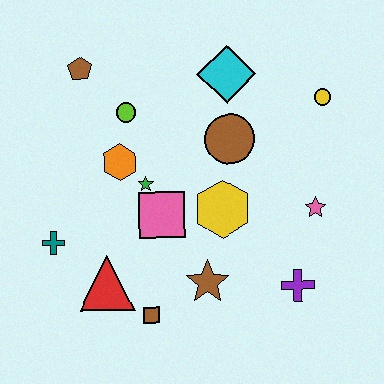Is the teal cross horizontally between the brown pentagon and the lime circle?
No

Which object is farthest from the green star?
The yellow circle is farthest from the green star.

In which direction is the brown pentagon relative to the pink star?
The brown pentagon is to the left of the pink star.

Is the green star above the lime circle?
No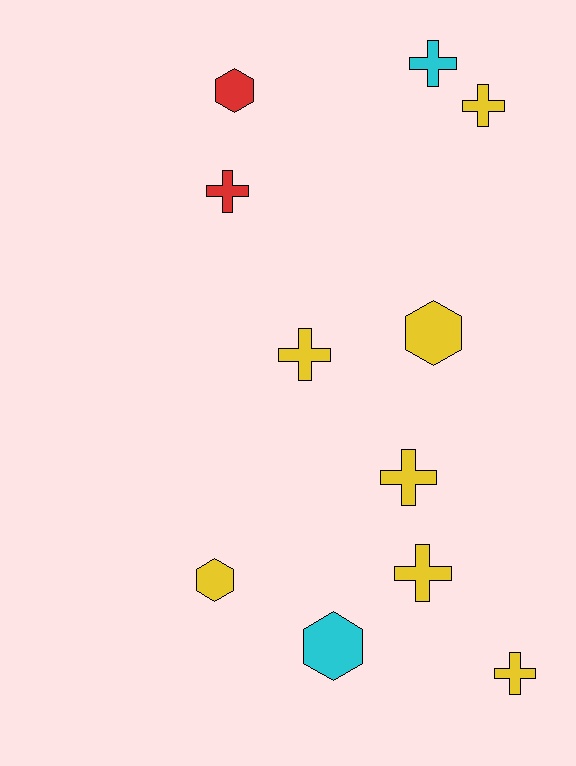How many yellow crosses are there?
There are 5 yellow crosses.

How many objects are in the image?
There are 11 objects.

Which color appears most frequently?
Yellow, with 7 objects.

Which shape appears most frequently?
Cross, with 7 objects.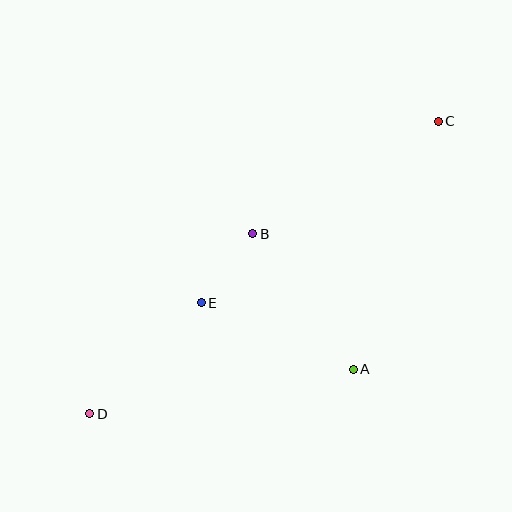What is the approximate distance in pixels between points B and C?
The distance between B and C is approximately 217 pixels.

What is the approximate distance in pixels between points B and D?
The distance between B and D is approximately 243 pixels.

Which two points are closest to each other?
Points B and E are closest to each other.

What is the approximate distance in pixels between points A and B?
The distance between A and B is approximately 169 pixels.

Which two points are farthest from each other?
Points C and D are farthest from each other.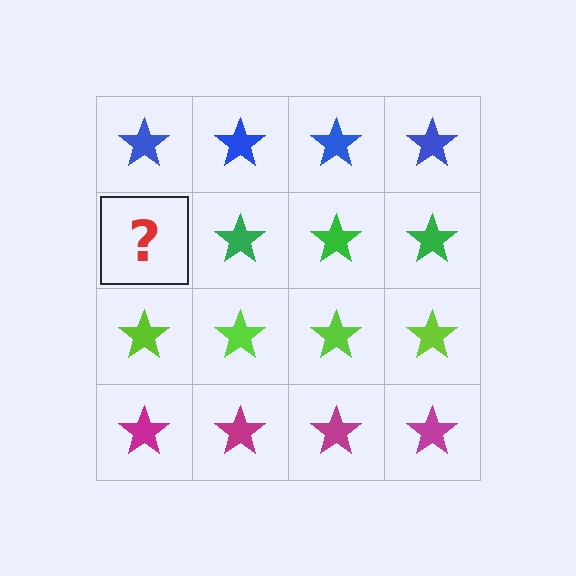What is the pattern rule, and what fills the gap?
The rule is that each row has a consistent color. The gap should be filled with a green star.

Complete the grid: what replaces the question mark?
The question mark should be replaced with a green star.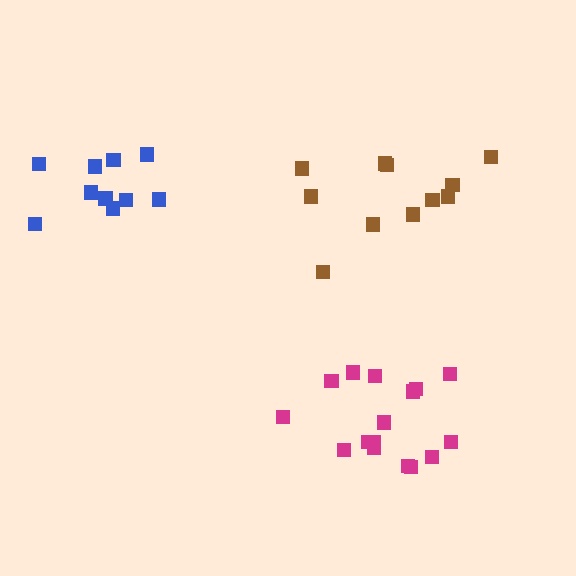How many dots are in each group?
Group 1: 16 dots, Group 2: 11 dots, Group 3: 10 dots (37 total).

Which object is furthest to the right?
The magenta cluster is rightmost.